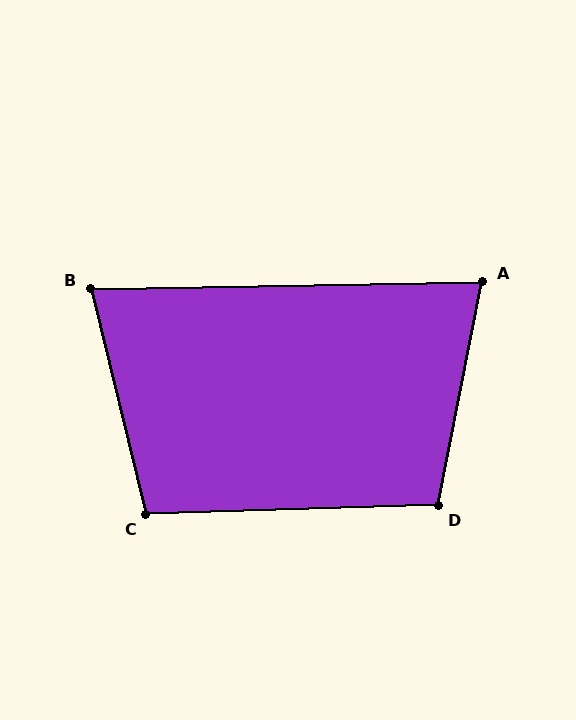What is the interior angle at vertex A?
Approximately 78 degrees (acute).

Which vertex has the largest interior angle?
D, at approximately 103 degrees.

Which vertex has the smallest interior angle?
B, at approximately 77 degrees.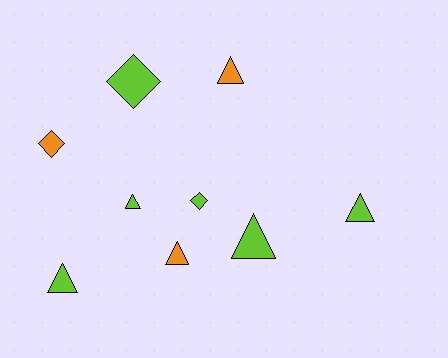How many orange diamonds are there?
There is 1 orange diamond.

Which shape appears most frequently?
Triangle, with 6 objects.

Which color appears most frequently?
Lime, with 6 objects.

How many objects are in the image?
There are 9 objects.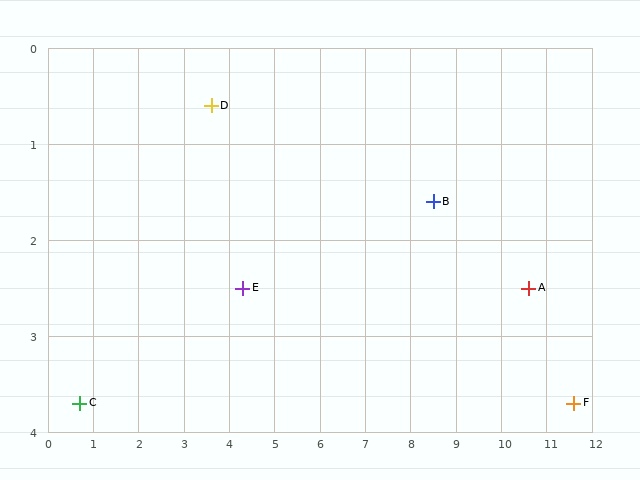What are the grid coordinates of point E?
Point E is at approximately (4.3, 2.5).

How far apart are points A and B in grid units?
Points A and B are about 2.3 grid units apart.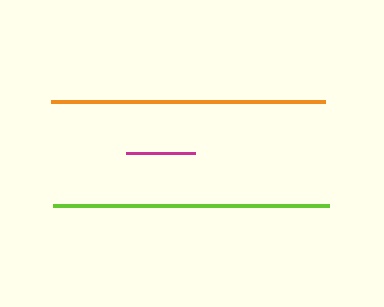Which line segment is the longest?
The lime line is the longest at approximately 276 pixels.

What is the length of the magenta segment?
The magenta segment is approximately 69 pixels long.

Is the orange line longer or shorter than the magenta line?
The orange line is longer than the magenta line.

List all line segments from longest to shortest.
From longest to shortest: lime, orange, magenta.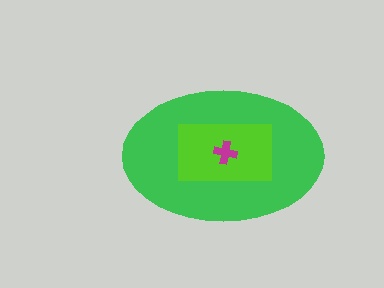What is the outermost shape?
The green ellipse.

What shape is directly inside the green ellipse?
The lime rectangle.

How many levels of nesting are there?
3.